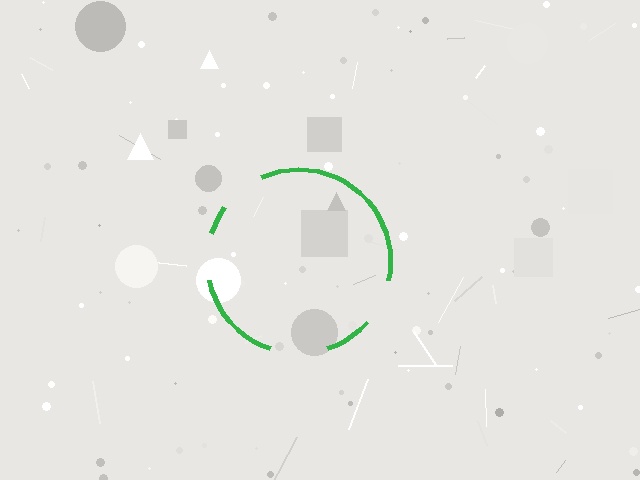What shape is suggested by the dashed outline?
The dashed outline suggests a circle.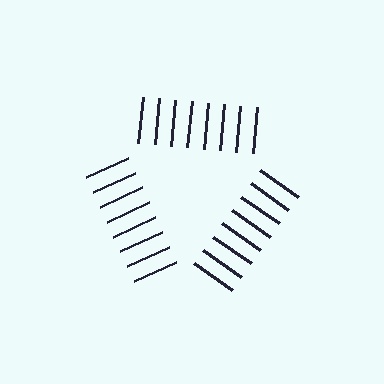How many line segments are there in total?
24 — 8 along each of the 3 edges.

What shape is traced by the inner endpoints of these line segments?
An illusory triangle — the line segments terminate on its edges but no continuous stroke is drawn.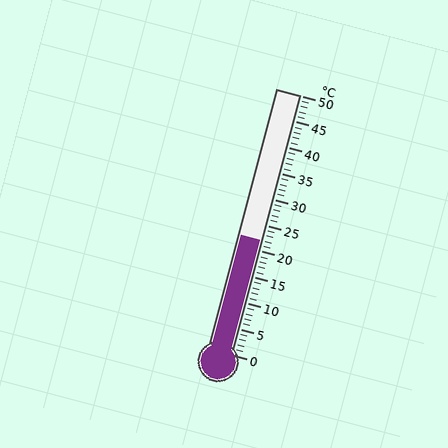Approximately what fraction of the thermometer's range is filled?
The thermometer is filled to approximately 45% of its range.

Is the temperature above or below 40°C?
The temperature is below 40°C.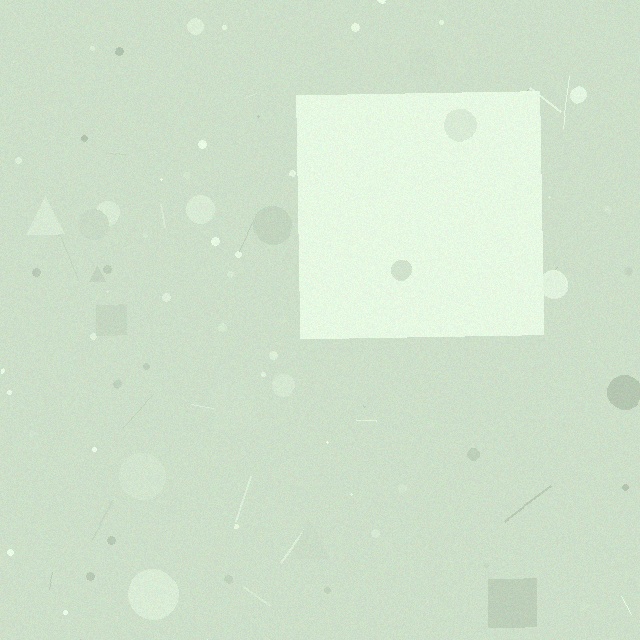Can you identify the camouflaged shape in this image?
The camouflaged shape is a square.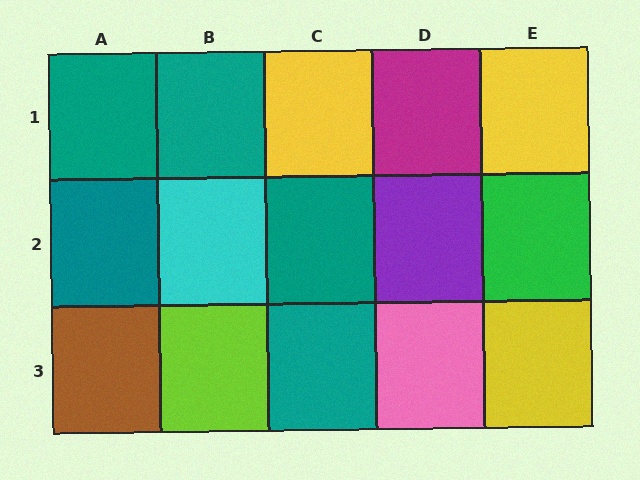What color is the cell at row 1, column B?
Teal.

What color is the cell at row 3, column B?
Lime.